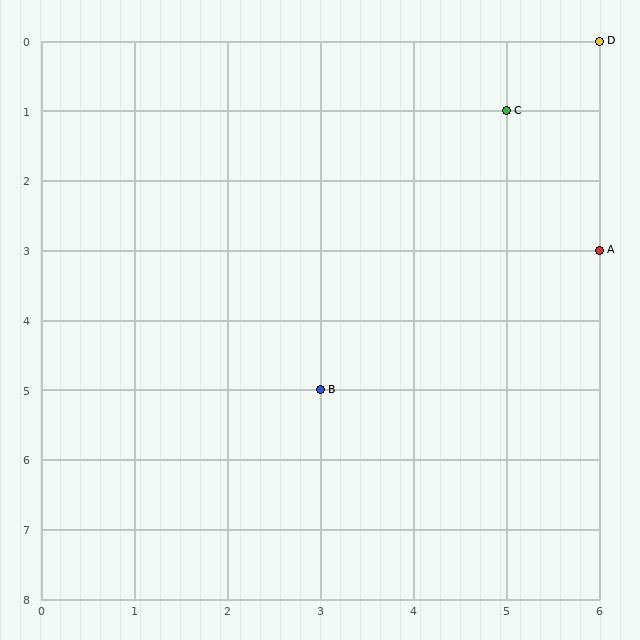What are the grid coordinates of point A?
Point A is at grid coordinates (6, 3).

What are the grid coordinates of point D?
Point D is at grid coordinates (6, 0).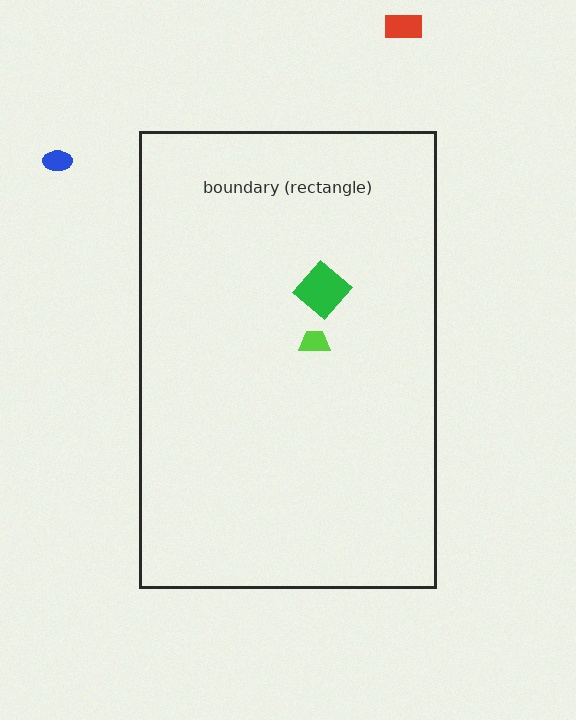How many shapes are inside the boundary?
2 inside, 2 outside.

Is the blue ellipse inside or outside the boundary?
Outside.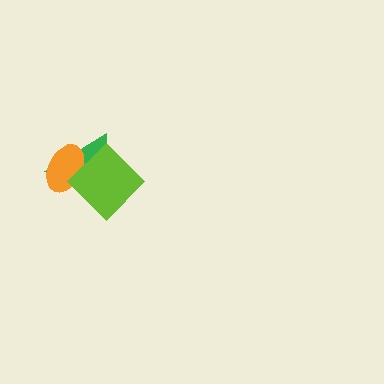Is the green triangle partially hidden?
Yes, it is partially covered by another shape.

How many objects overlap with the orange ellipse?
2 objects overlap with the orange ellipse.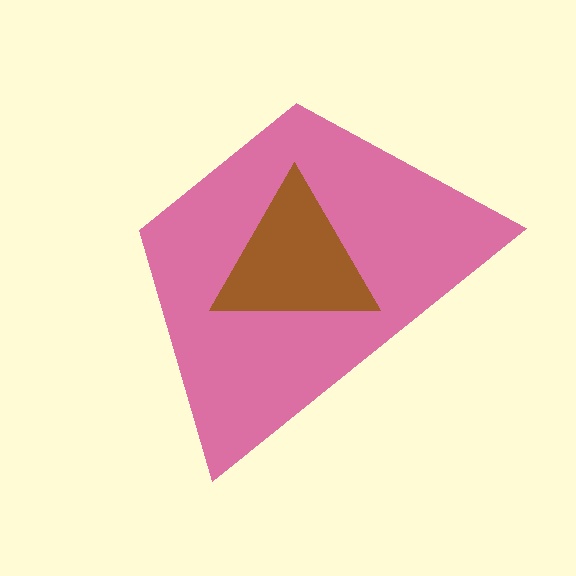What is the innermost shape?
The brown triangle.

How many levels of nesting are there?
2.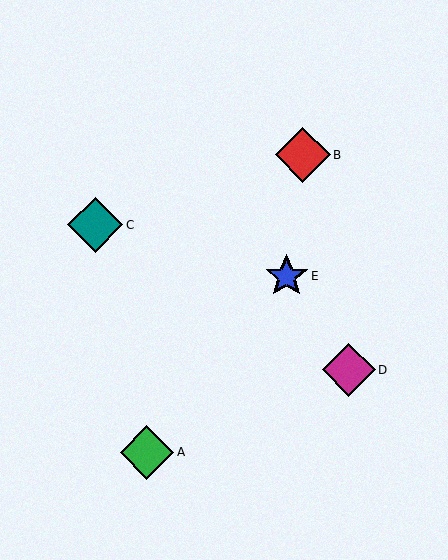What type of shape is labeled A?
Shape A is a green diamond.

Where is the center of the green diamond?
The center of the green diamond is at (147, 452).